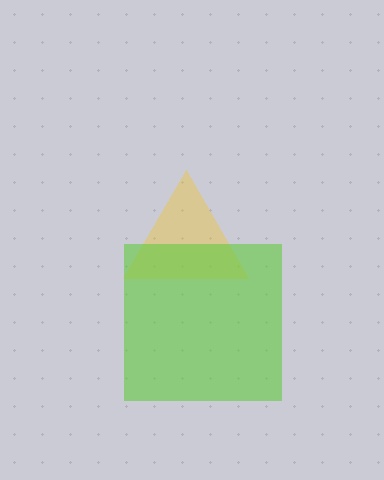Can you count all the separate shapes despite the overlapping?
Yes, there are 2 separate shapes.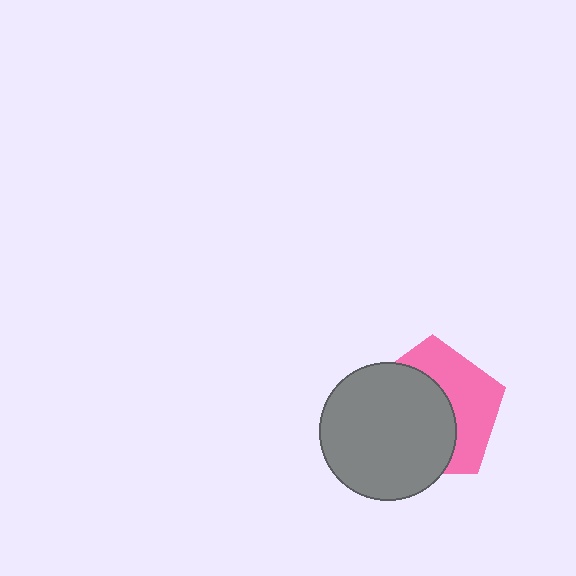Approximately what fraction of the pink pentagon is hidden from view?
Roughly 57% of the pink pentagon is hidden behind the gray circle.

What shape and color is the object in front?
The object in front is a gray circle.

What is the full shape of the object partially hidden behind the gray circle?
The partially hidden object is a pink pentagon.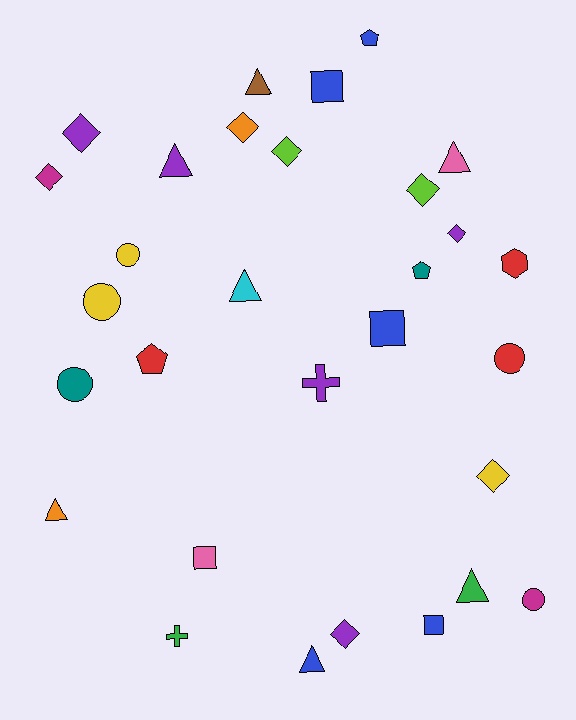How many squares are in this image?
There are 4 squares.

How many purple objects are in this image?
There are 5 purple objects.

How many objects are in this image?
There are 30 objects.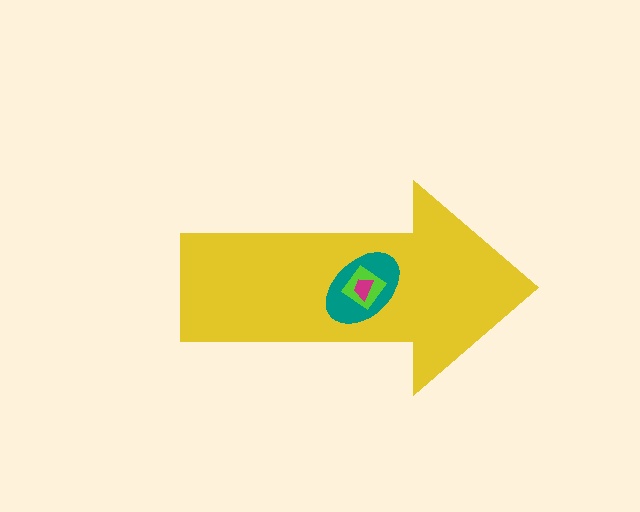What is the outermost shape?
The yellow arrow.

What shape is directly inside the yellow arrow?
The teal ellipse.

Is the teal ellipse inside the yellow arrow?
Yes.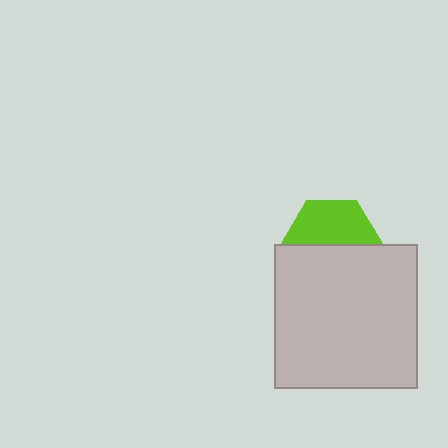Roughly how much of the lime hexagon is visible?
About half of it is visible (roughly 50%).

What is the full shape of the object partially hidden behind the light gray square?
The partially hidden object is a lime hexagon.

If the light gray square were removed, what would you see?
You would see the complete lime hexagon.